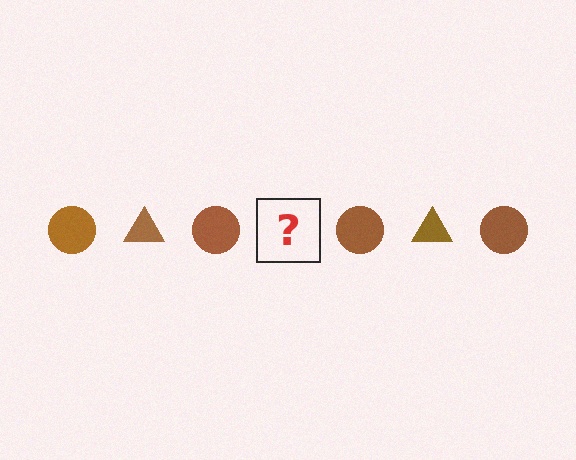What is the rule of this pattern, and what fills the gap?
The rule is that the pattern cycles through circle, triangle shapes in brown. The gap should be filled with a brown triangle.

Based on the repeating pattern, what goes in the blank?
The blank should be a brown triangle.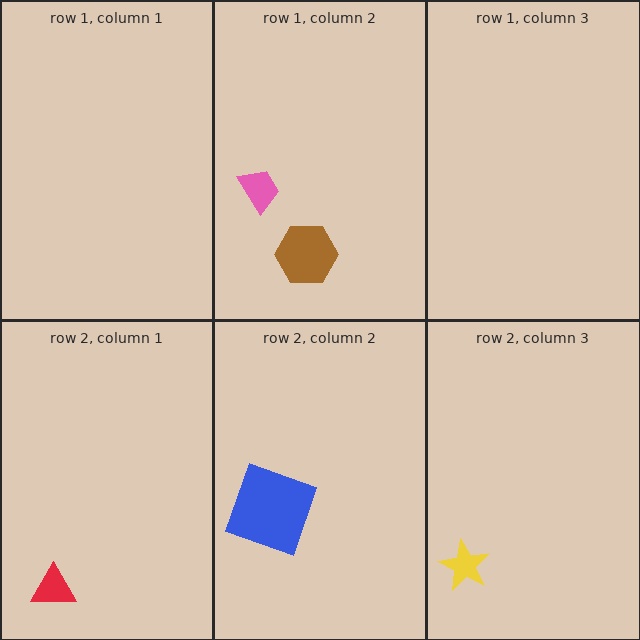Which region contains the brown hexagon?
The row 1, column 2 region.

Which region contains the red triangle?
The row 2, column 1 region.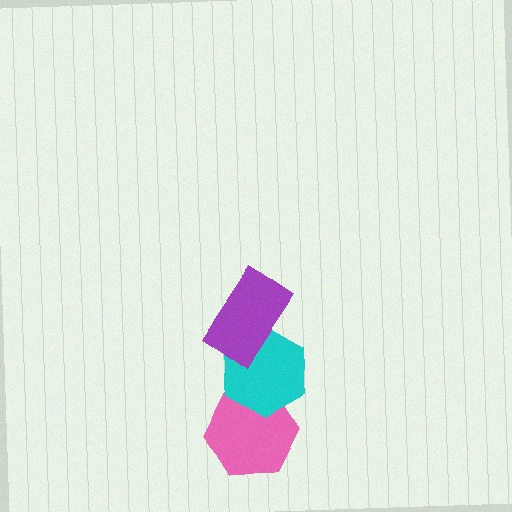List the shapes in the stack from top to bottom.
From top to bottom: the purple rectangle, the cyan hexagon, the pink hexagon.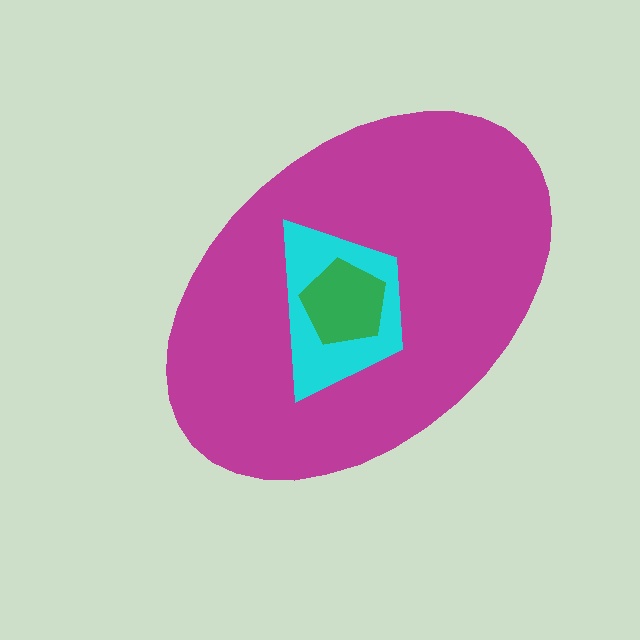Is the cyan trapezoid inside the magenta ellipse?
Yes.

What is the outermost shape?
The magenta ellipse.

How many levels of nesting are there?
3.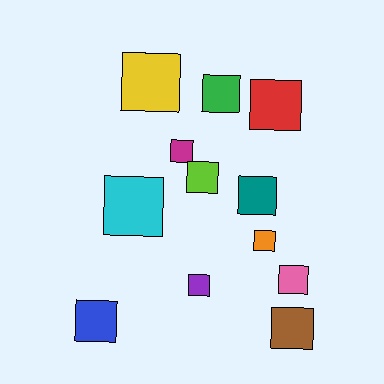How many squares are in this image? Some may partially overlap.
There are 12 squares.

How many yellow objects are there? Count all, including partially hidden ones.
There is 1 yellow object.